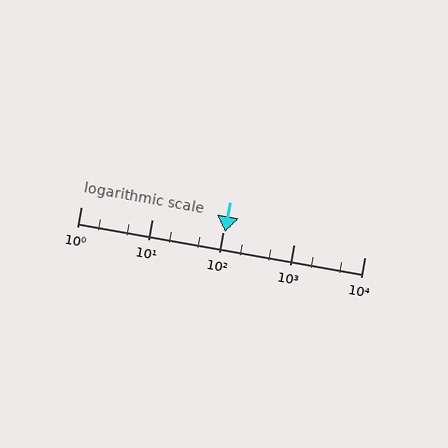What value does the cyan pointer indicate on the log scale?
The pointer indicates approximately 110.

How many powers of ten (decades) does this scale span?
The scale spans 4 decades, from 1 to 10000.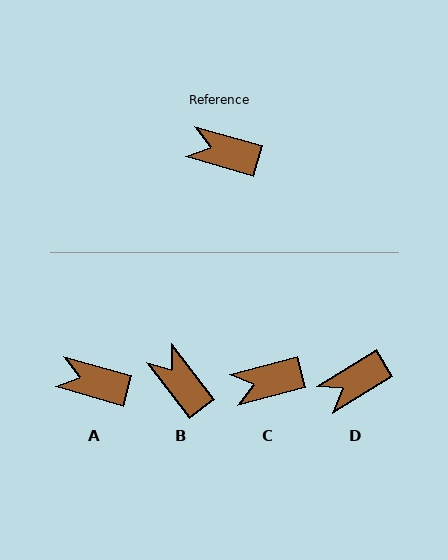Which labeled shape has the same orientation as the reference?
A.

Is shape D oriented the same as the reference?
No, it is off by about 48 degrees.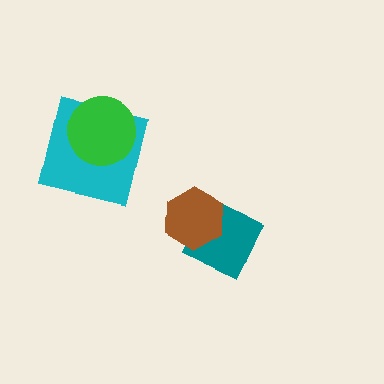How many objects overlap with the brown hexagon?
1 object overlaps with the brown hexagon.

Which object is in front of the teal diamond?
The brown hexagon is in front of the teal diamond.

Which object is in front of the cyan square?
The green circle is in front of the cyan square.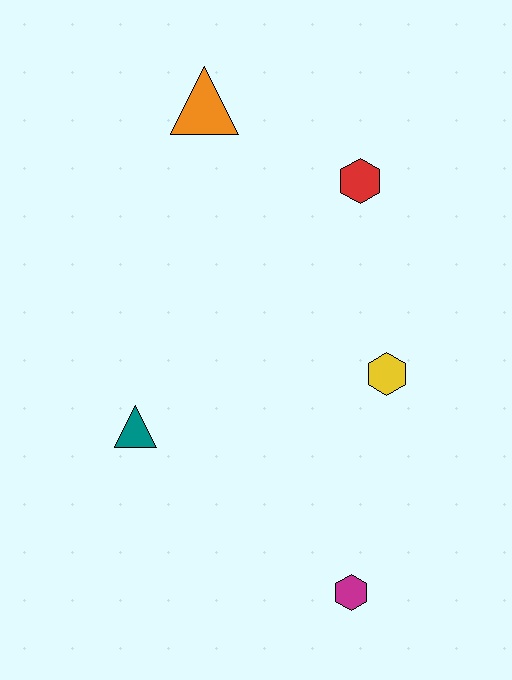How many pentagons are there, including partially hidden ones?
There are no pentagons.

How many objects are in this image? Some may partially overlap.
There are 5 objects.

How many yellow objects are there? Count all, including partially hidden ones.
There is 1 yellow object.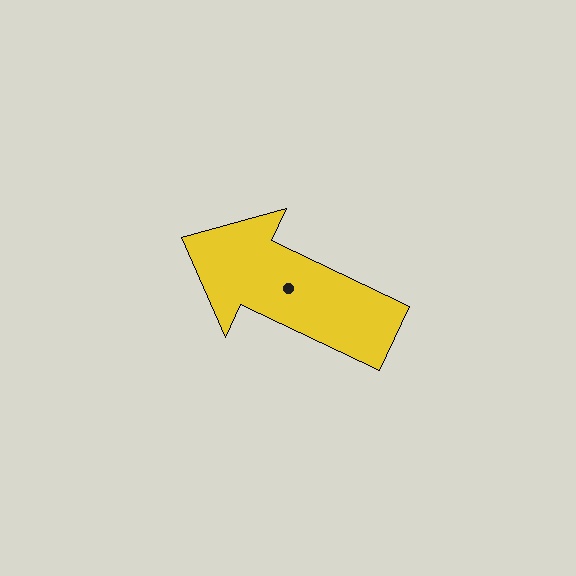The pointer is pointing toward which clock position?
Roughly 10 o'clock.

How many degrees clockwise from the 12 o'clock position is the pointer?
Approximately 295 degrees.